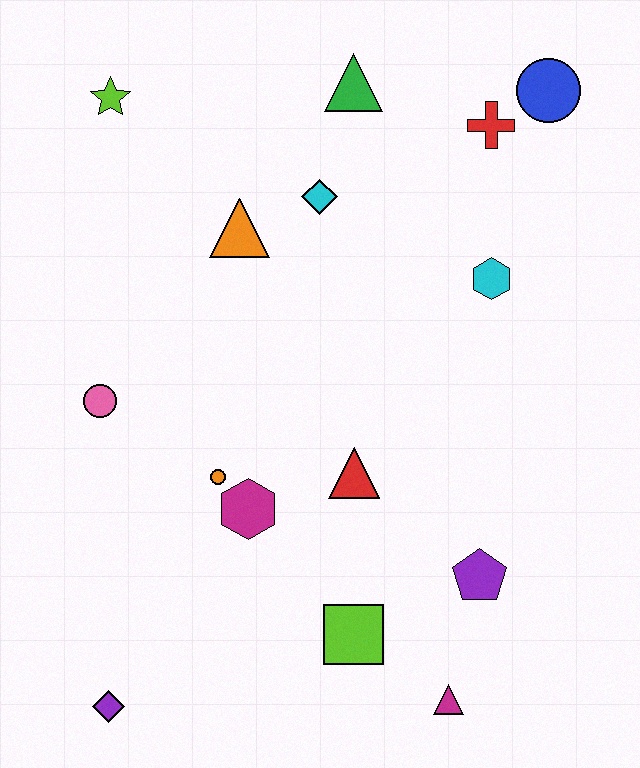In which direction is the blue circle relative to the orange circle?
The blue circle is above the orange circle.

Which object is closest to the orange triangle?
The cyan diamond is closest to the orange triangle.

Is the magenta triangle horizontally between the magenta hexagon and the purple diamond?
No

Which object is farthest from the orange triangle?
The magenta triangle is farthest from the orange triangle.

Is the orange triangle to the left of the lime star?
No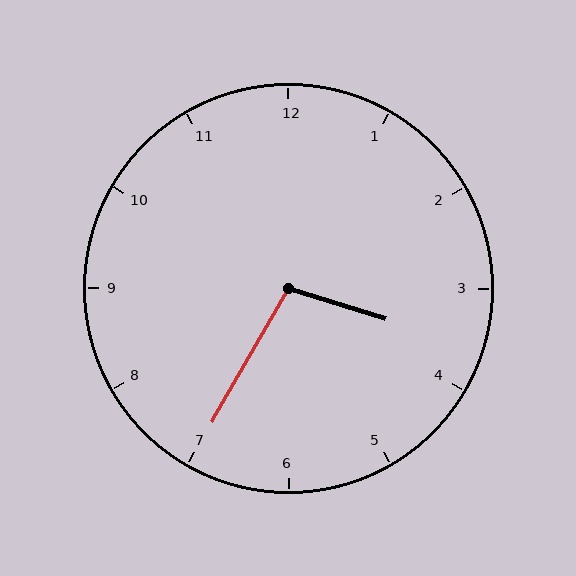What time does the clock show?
3:35.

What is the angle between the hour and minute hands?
Approximately 102 degrees.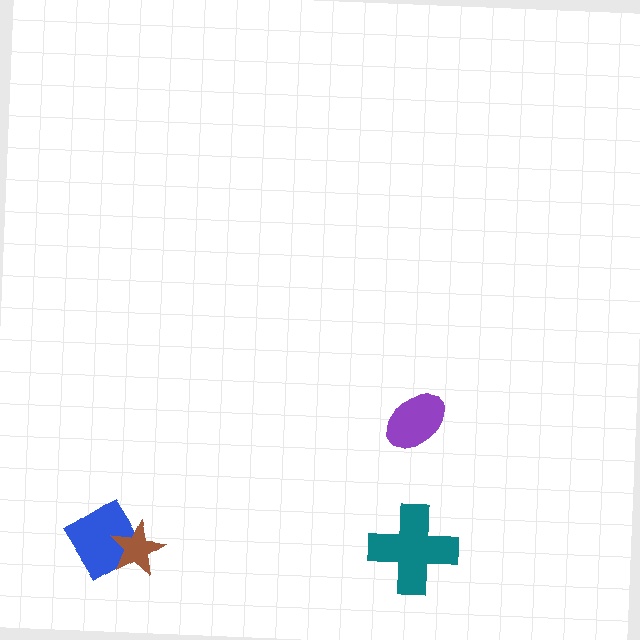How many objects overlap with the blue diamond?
1 object overlaps with the blue diamond.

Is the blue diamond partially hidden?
Yes, it is partially covered by another shape.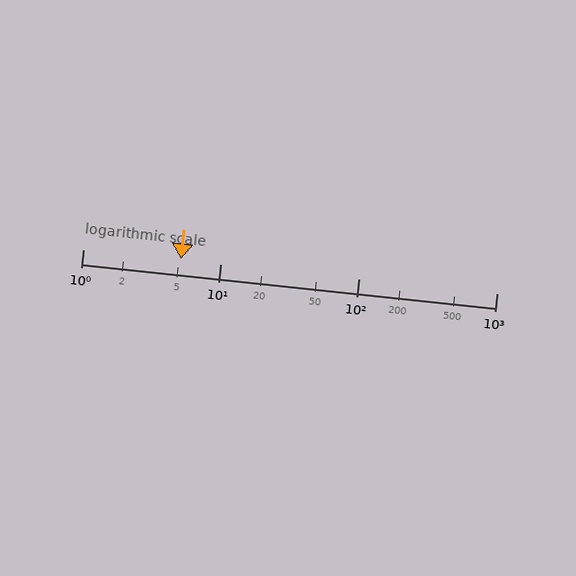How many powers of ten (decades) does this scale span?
The scale spans 3 decades, from 1 to 1000.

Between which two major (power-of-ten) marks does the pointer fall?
The pointer is between 1 and 10.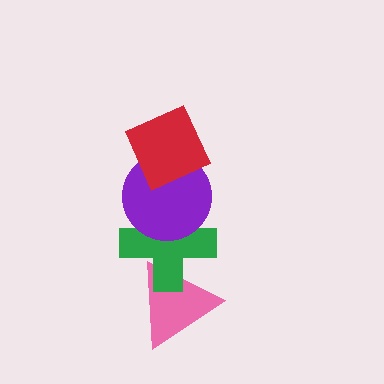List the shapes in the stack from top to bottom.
From top to bottom: the red diamond, the purple circle, the green cross, the pink triangle.